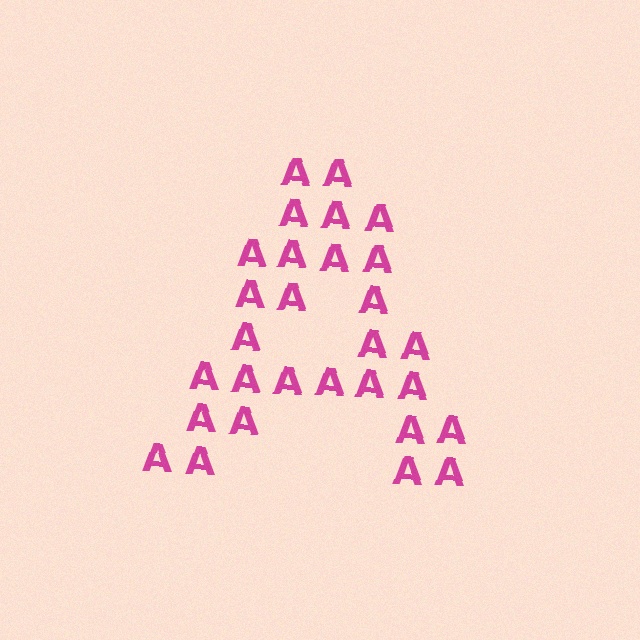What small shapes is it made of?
It is made of small letter A's.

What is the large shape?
The large shape is the letter A.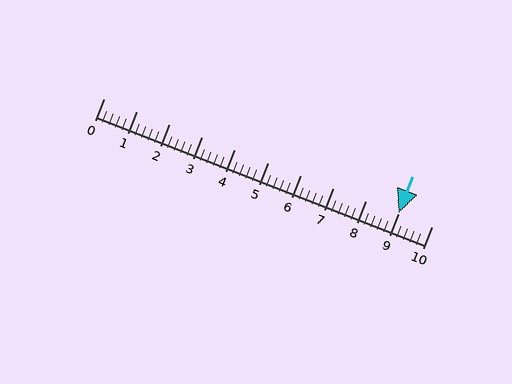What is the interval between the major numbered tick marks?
The major tick marks are spaced 1 units apart.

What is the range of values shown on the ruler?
The ruler shows values from 0 to 10.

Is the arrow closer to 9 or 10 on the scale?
The arrow is closer to 9.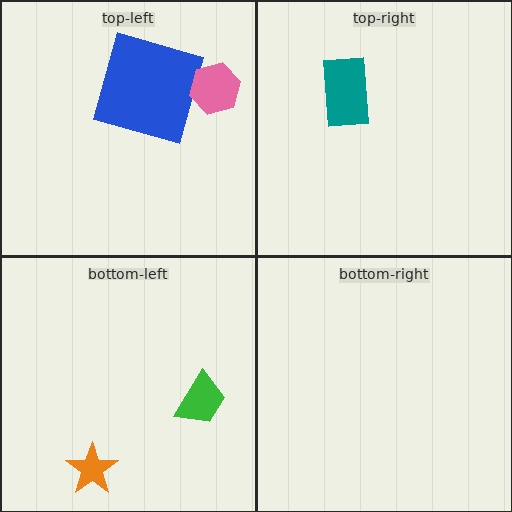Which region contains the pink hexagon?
The top-left region.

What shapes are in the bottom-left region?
The green trapezoid, the orange star.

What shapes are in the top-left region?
The blue square, the pink hexagon.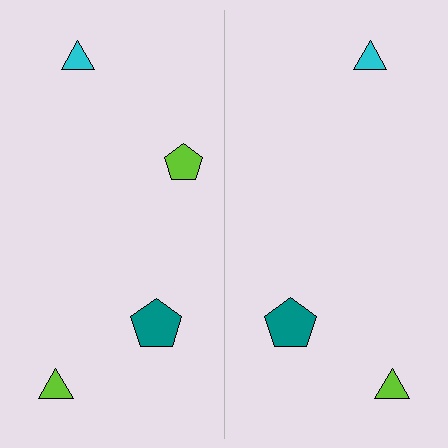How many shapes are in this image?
There are 7 shapes in this image.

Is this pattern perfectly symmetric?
No, the pattern is not perfectly symmetric. A lime pentagon is missing from the right side.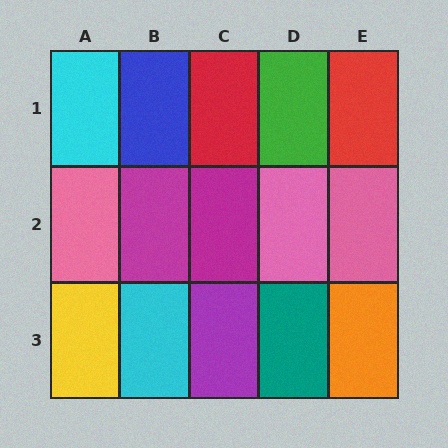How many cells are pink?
3 cells are pink.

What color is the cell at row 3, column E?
Orange.